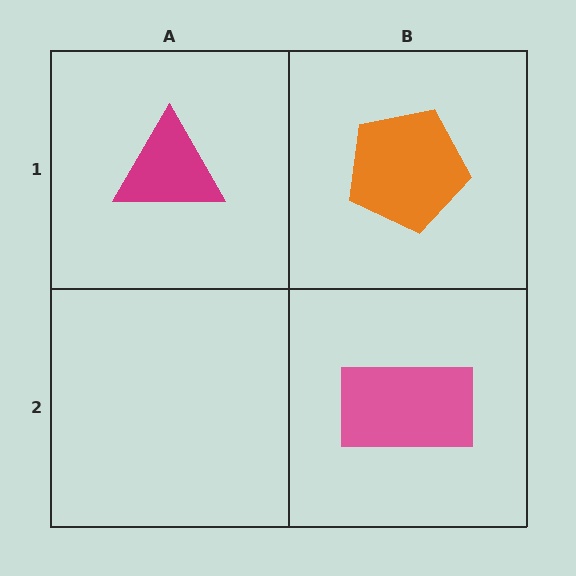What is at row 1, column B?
An orange pentagon.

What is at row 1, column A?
A magenta triangle.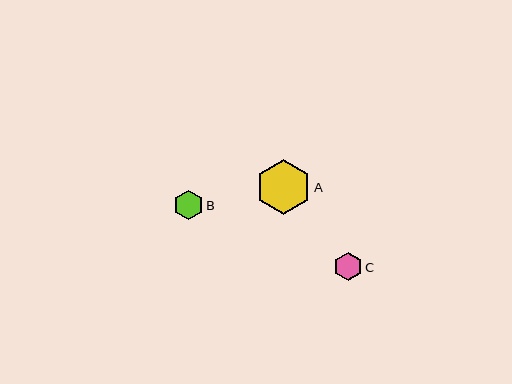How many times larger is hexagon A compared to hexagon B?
Hexagon A is approximately 1.9 times the size of hexagon B.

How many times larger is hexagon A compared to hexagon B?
Hexagon A is approximately 1.9 times the size of hexagon B.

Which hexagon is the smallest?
Hexagon C is the smallest with a size of approximately 28 pixels.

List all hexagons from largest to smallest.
From largest to smallest: A, B, C.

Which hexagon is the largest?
Hexagon A is the largest with a size of approximately 56 pixels.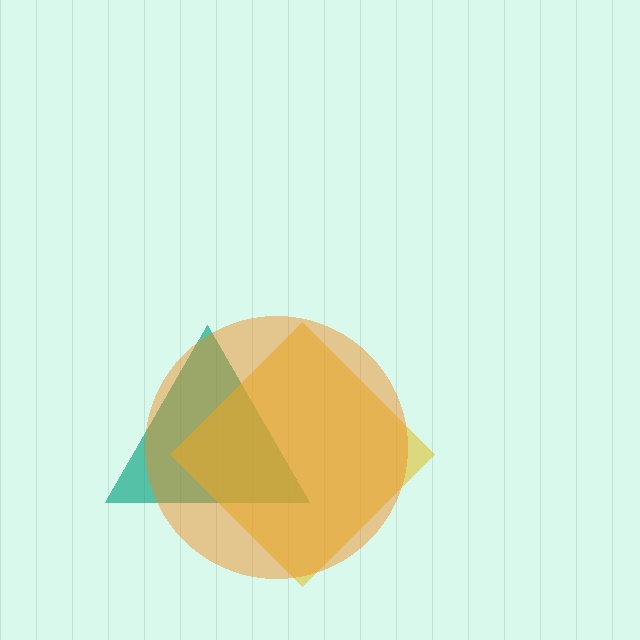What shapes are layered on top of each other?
The layered shapes are: a teal triangle, a yellow diamond, an orange circle.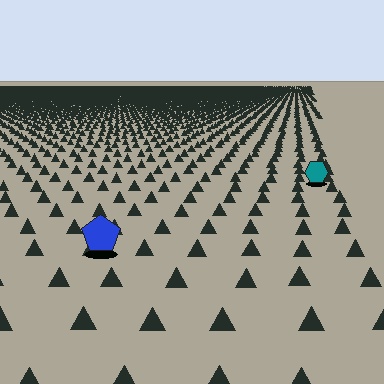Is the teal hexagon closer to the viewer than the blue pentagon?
No. The blue pentagon is closer — you can tell from the texture gradient: the ground texture is coarser near it.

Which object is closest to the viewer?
The blue pentagon is closest. The texture marks near it are larger and more spread out.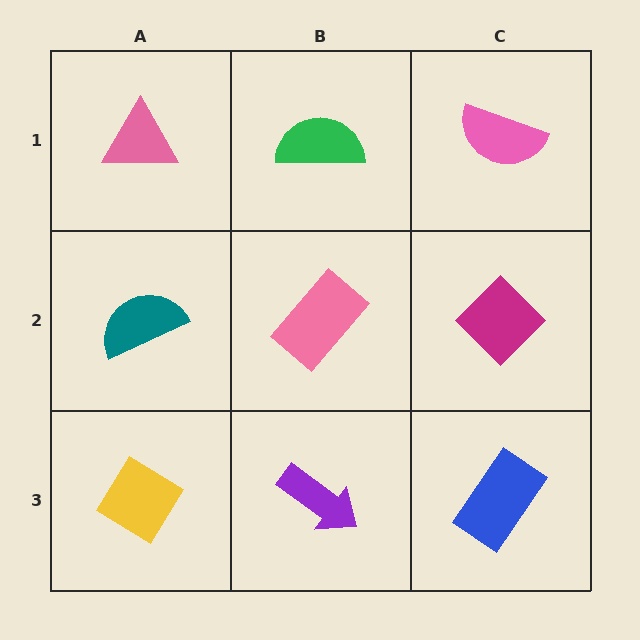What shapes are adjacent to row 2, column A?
A pink triangle (row 1, column A), a yellow diamond (row 3, column A), a pink rectangle (row 2, column B).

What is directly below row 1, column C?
A magenta diamond.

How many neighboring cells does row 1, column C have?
2.